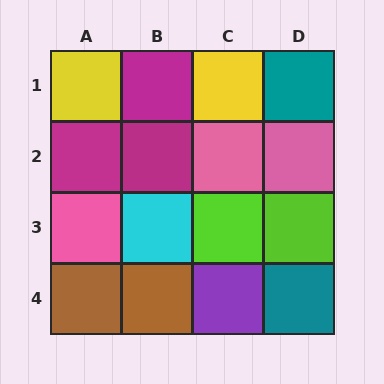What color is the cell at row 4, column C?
Purple.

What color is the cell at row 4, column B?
Brown.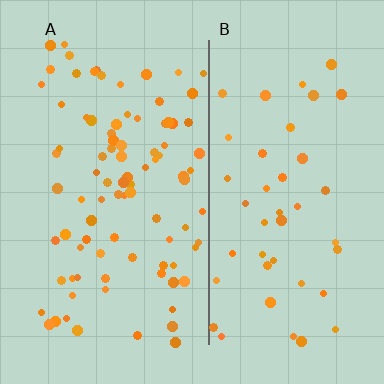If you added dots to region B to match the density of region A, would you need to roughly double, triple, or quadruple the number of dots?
Approximately double.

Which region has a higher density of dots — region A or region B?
A (the left).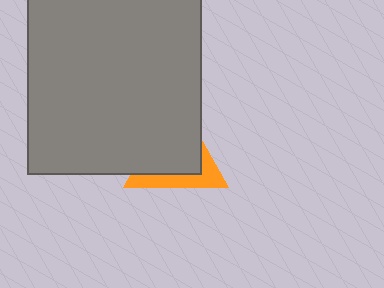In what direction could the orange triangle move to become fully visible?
The orange triangle could move toward the lower-right. That would shift it out from behind the gray rectangle entirely.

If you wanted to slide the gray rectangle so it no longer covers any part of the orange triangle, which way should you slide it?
Slide it toward the upper-left — that is the most direct way to separate the two shapes.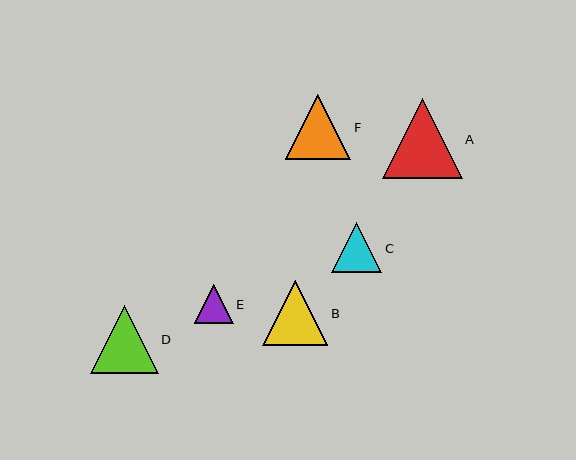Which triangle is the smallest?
Triangle E is the smallest with a size of approximately 39 pixels.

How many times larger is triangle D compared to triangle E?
Triangle D is approximately 1.7 times the size of triangle E.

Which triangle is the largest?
Triangle A is the largest with a size of approximately 80 pixels.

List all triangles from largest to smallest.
From largest to smallest: A, D, F, B, C, E.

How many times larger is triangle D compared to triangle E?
Triangle D is approximately 1.7 times the size of triangle E.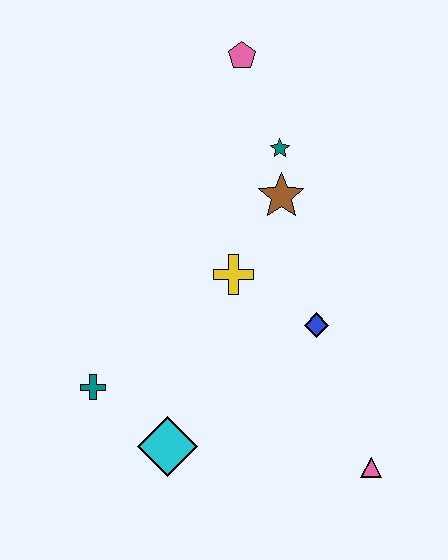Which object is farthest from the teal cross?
The pink pentagon is farthest from the teal cross.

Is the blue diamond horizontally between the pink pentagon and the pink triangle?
Yes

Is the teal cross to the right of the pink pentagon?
No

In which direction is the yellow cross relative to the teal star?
The yellow cross is below the teal star.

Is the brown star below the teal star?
Yes